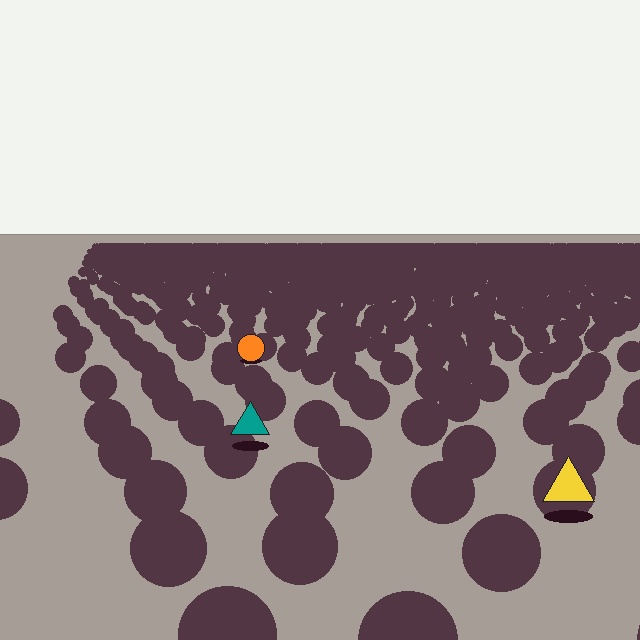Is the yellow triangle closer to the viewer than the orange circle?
Yes. The yellow triangle is closer — you can tell from the texture gradient: the ground texture is coarser near it.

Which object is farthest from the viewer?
The orange circle is farthest from the viewer. It appears smaller and the ground texture around it is denser.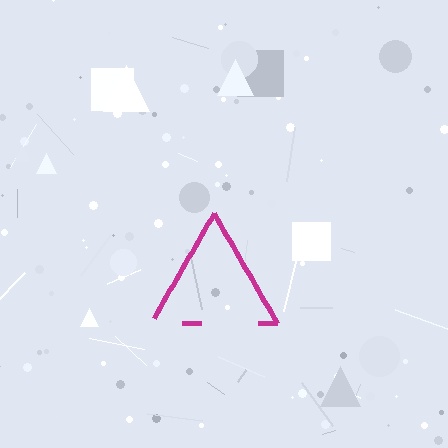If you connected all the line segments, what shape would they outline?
They would outline a triangle.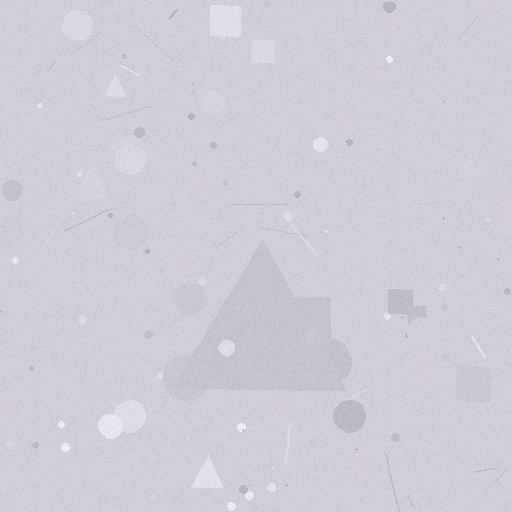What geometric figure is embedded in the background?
A triangle is embedded in the background.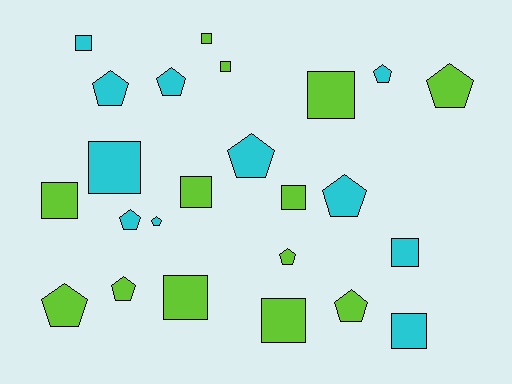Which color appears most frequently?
Lime, with 13 objects.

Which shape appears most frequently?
Square, with 12 objects.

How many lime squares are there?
There are 8 lime squares.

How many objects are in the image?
There are 24 objects.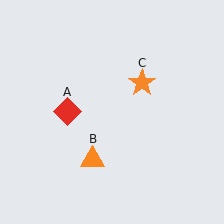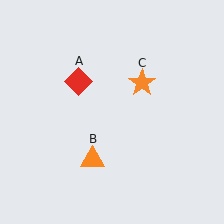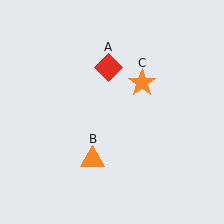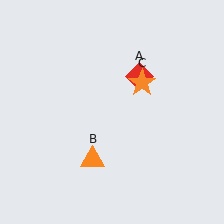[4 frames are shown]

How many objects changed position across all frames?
1 object changed position: red diamond (object A).